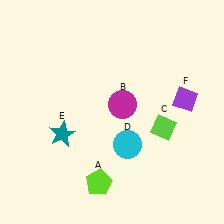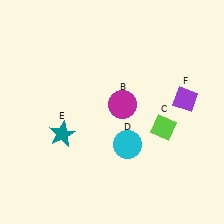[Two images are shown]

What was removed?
The lime pentagon (A) was removed in Image 2.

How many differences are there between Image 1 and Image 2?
There is 1 difference between the two images.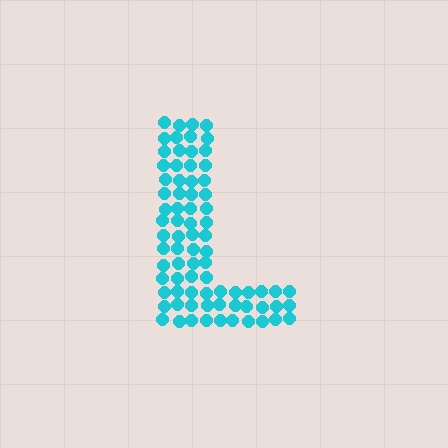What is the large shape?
The large shape is the letter L.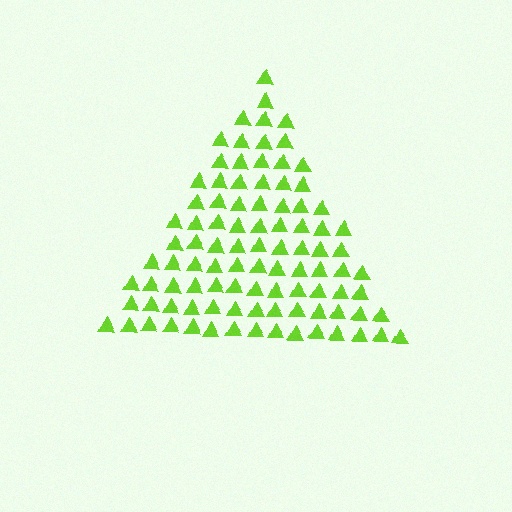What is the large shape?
The large shape is a triangle.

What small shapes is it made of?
It is made of small triangles.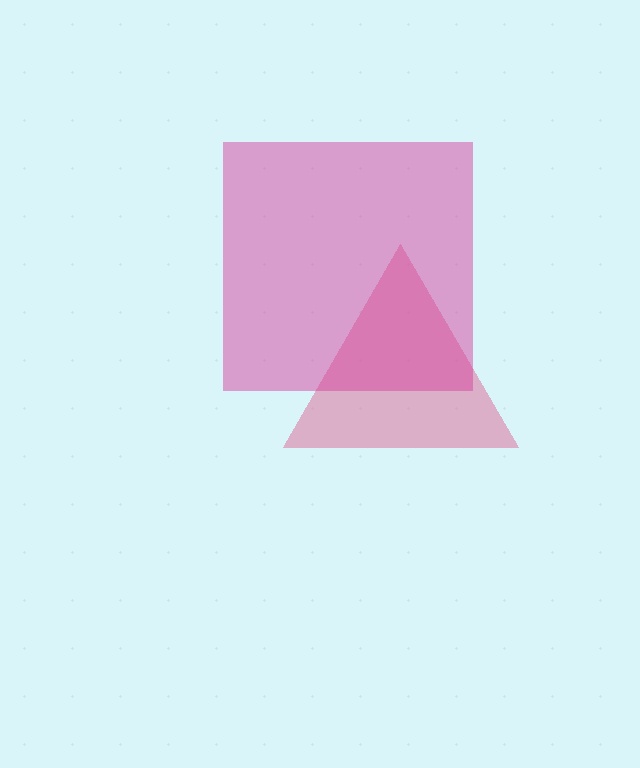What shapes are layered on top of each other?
The layered shapes are: a pink triangle, a magenta square.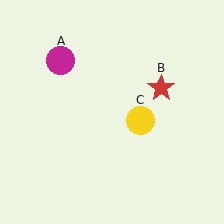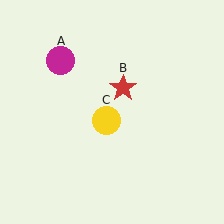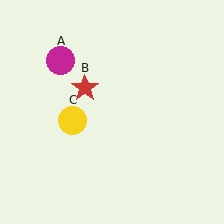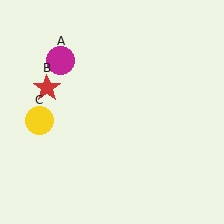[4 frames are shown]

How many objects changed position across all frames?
2 objects changed position: red star (object B), yellow circle (object C).